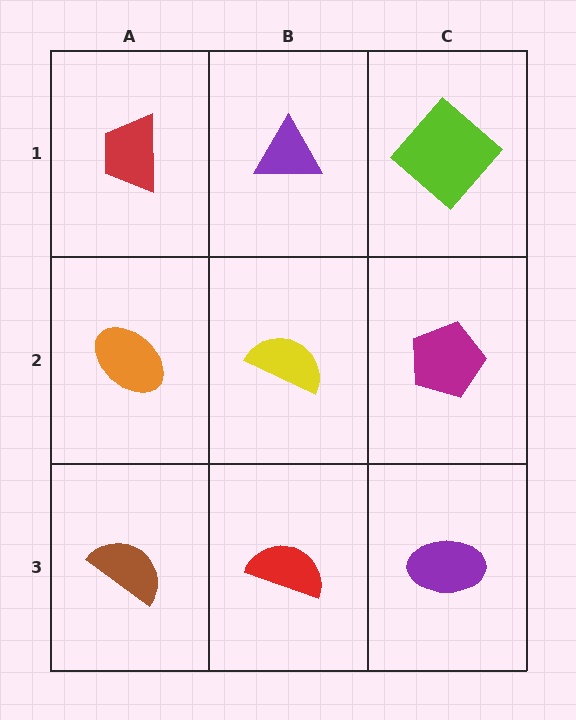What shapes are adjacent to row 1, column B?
A yellow semicircle (row 2, column B), a red trapezoid (row 1, column A), a lime diamond (row 1, column C).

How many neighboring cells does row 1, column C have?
2.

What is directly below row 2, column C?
A purple ellipse.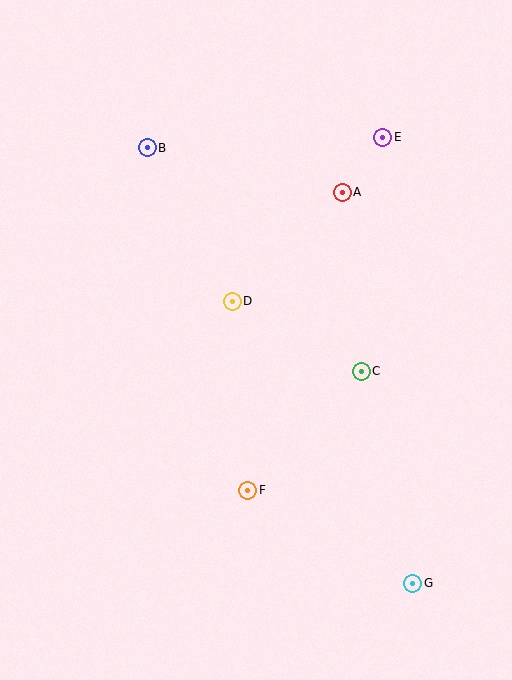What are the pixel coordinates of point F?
Point F is at (248, 490).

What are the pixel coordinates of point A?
Point A is at (342, 192).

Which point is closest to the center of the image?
Point D at (232, 301) is closest to the center.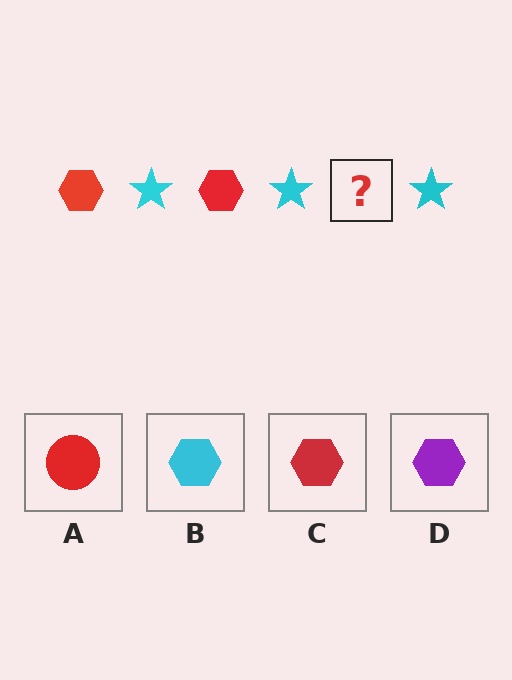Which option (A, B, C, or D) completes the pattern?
C.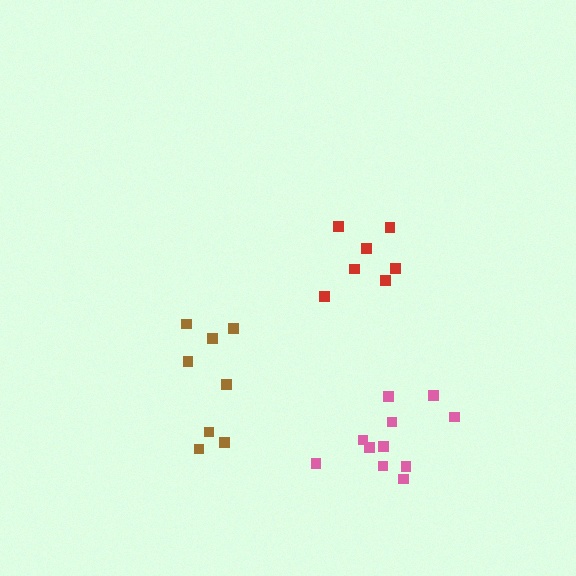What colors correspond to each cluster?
The clusters are colored: brown, red, pink.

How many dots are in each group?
Group 1: 8 dots, Group 2: 7 dots, Group 3: 11 dots (26 total).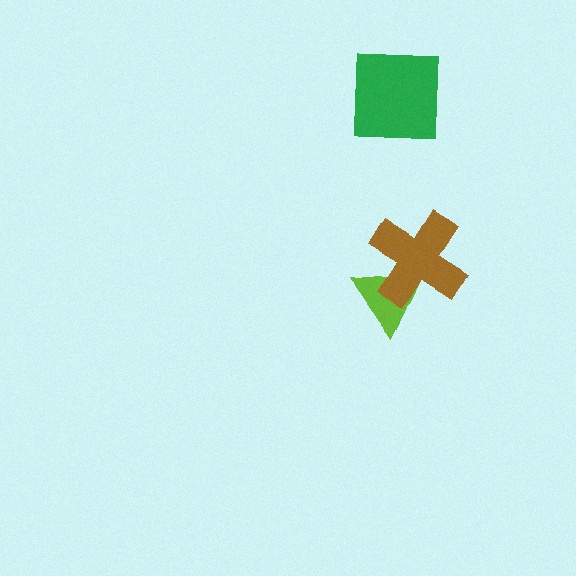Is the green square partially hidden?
No, no other shape covers it.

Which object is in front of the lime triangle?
The brown cross is in front of the lime triangle.